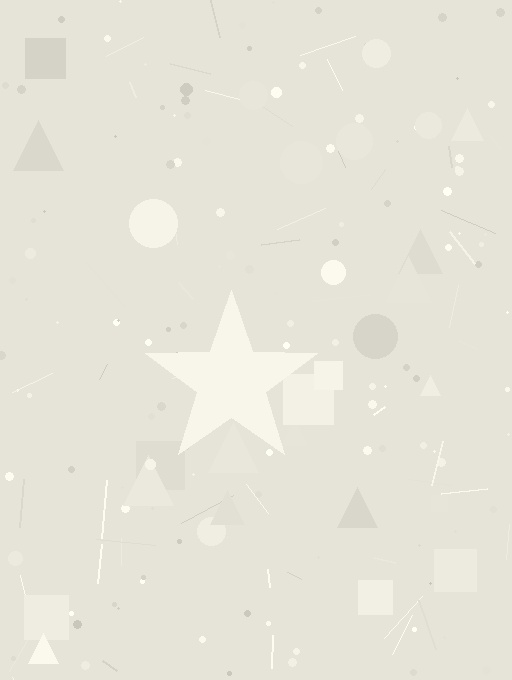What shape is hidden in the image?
A star is hidden in the image.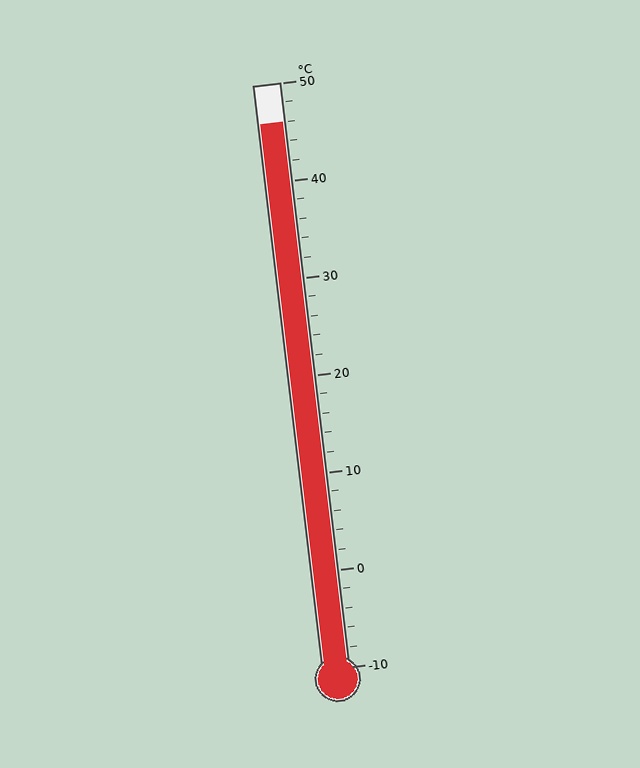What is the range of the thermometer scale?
The thermometer scale ranges from -10°C to 50°C.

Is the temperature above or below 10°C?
The temperature is above 10°C.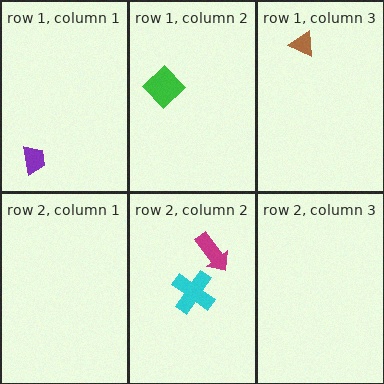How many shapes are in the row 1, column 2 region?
1.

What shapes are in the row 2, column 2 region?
The magenta arrow, the cyan cross.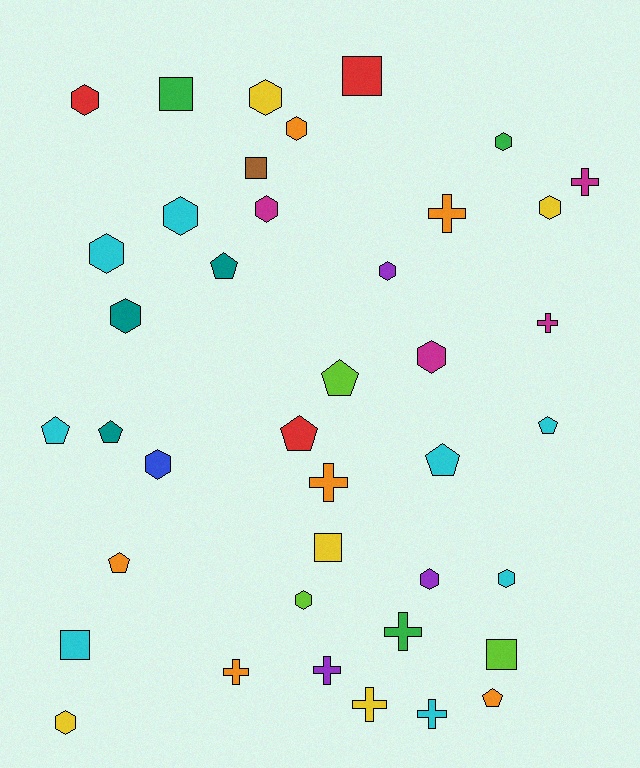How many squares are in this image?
There are 6 squares.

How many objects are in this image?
There are 40 objects.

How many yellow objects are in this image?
There are 5 yellow objects.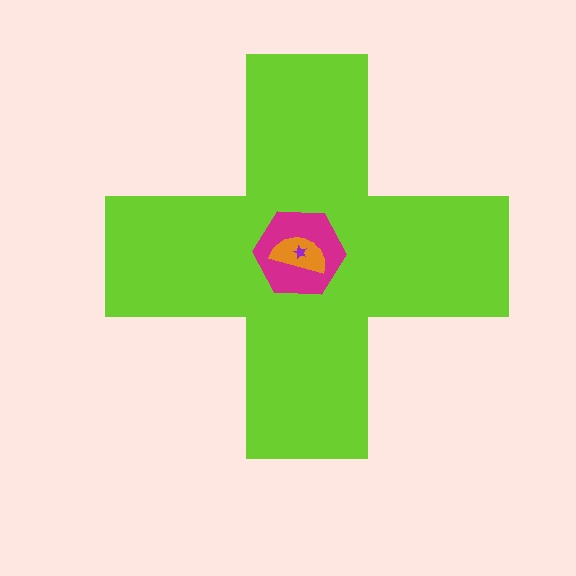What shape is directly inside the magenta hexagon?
The orange semicircle.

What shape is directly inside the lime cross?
The magenta hexagon.